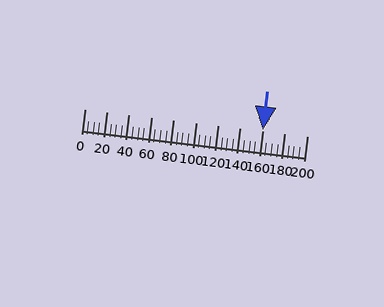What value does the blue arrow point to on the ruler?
The blue arrow points to approximately 160.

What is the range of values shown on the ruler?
The ruler shows values from 0 to 200.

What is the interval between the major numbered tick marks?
The major tick marks are spaced 20 units apart.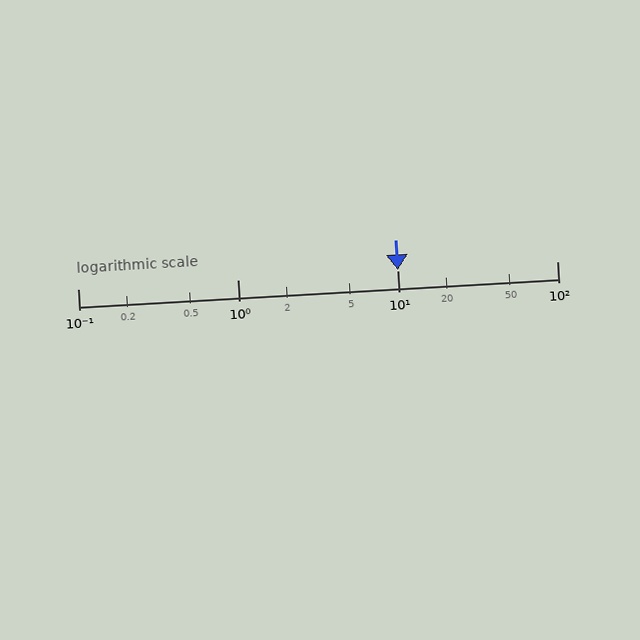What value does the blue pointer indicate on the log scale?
The pointer indicates approximately 10.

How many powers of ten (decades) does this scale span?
The scale spans 3 decades, from 0.1 to 100.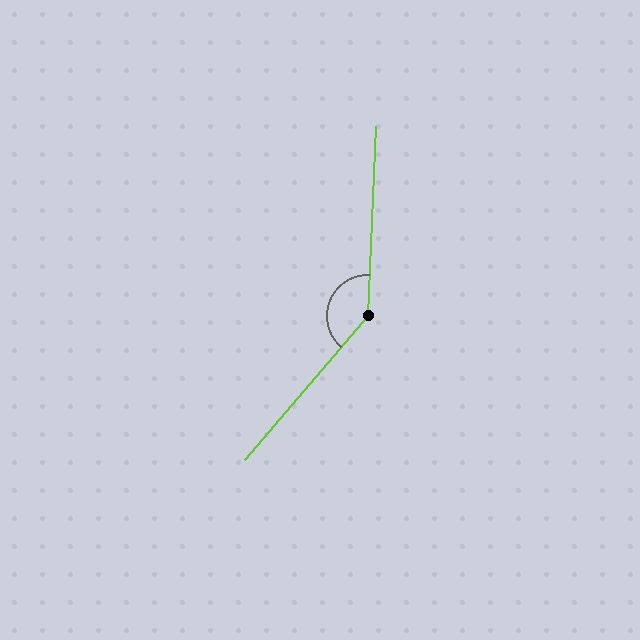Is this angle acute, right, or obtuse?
It is obtuse.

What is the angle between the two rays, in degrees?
Approximately 142 degrees.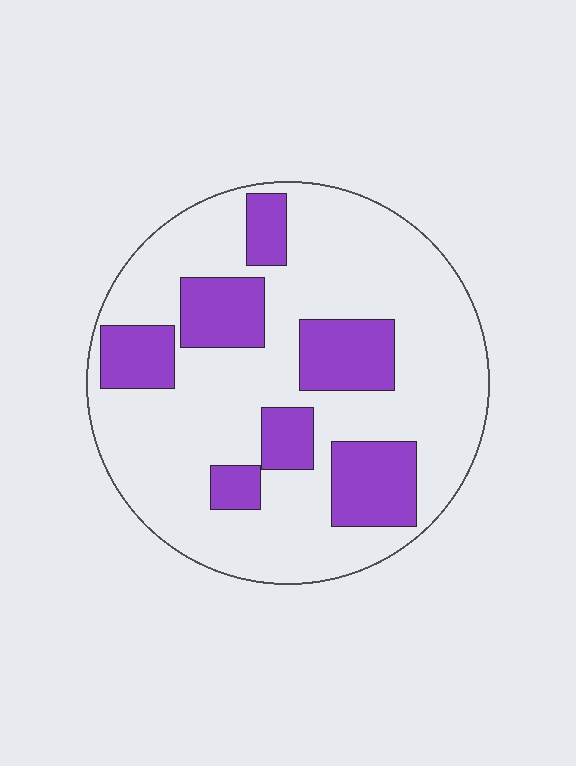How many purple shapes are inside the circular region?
7.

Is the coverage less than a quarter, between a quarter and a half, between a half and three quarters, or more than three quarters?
Between a quarter and a half.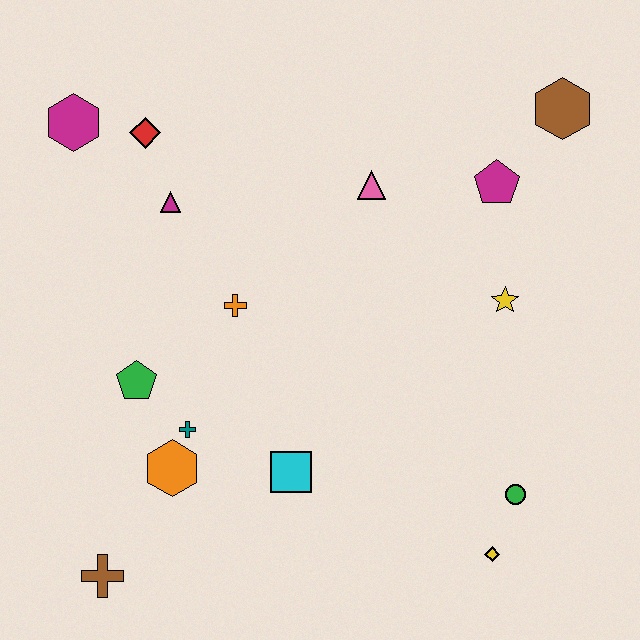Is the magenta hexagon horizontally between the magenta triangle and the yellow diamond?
No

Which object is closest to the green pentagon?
The teal cross is closest to the green pentagon.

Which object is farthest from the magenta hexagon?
The yellow diamond is farthest from the magenta hexagon.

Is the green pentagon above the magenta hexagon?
No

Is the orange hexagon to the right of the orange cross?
No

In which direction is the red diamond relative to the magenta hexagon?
The red diamond is to the right of the magenta hexagon.